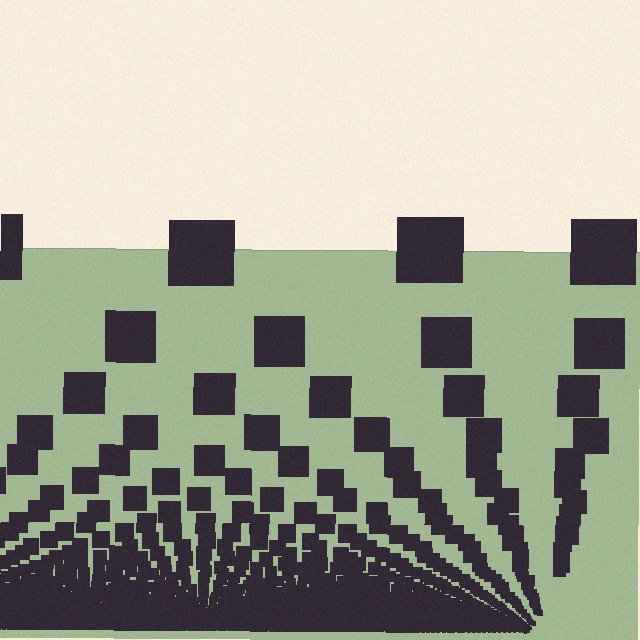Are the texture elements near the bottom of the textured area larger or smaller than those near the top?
Smaller. The gradient is inverted — elements near the bottom are smaller and denser.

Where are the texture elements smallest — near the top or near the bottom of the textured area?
Near the bottom.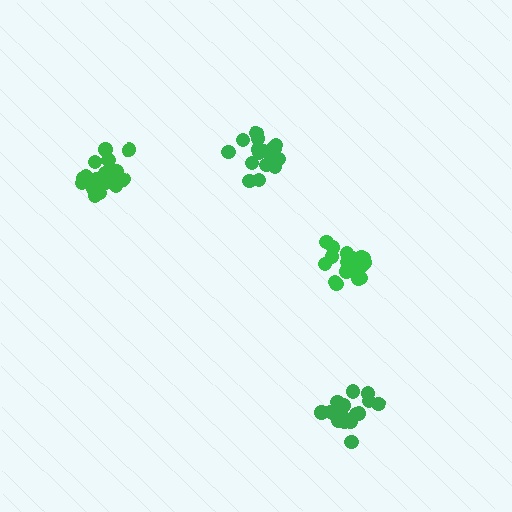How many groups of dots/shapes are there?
There are 4 groups.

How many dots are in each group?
Group 1: 21 dots, Group 2: 17 dots, Group 3: 17 dots, Group 4: 18 dots (73 total).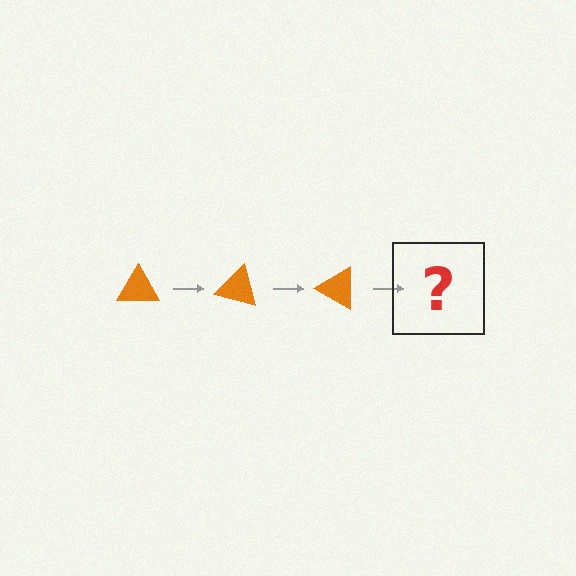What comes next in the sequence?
The next element should be an orange triangle rotated 45 degrees.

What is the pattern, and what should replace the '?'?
The pattern is that the triangle rotates 15 degrees each step. The '?' should be an orange triangle rotated 45 degrees.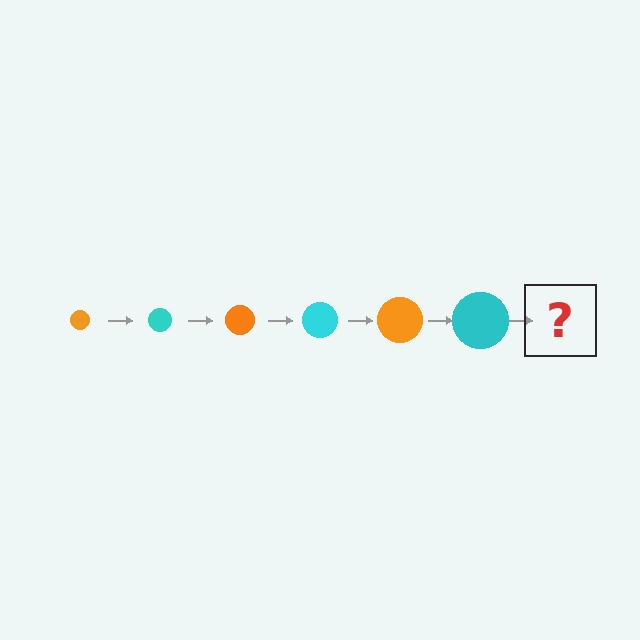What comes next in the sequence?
The next element should be an orange circle, larger than the previous one.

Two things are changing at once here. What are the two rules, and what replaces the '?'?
The two rules are that the circle grows larger each step and the color cycles through orange and cyan. The '?' should be an orange circle, larger than the previous one.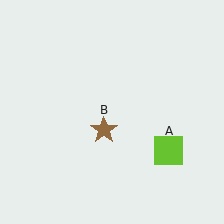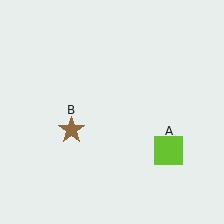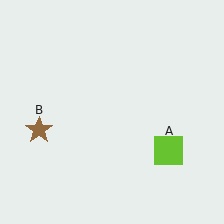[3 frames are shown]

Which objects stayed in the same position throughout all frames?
Lime square (object A) remained stationary.